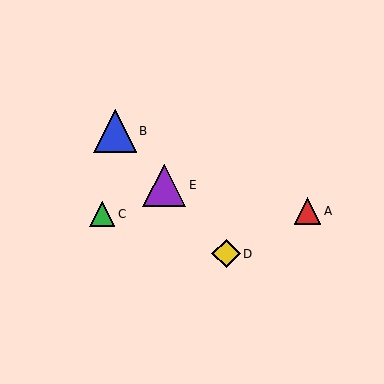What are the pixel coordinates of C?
Object C is at (102, 214).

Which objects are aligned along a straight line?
Objects B, D, E are aligned along a straight line.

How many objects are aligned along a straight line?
3 objects (B, D, E) are aligned along a straight line.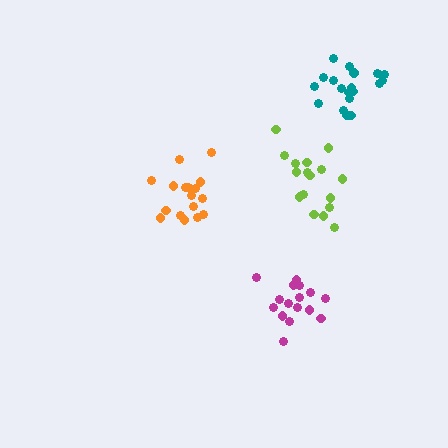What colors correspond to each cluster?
The clusters are colored: orange, teal, magenta, lime.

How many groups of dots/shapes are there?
There are 4 groups.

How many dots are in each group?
Group 1: 17 dots, Group 2: 19 dots, Group 3: 16 dots, Group 4: 17 dots (69 total).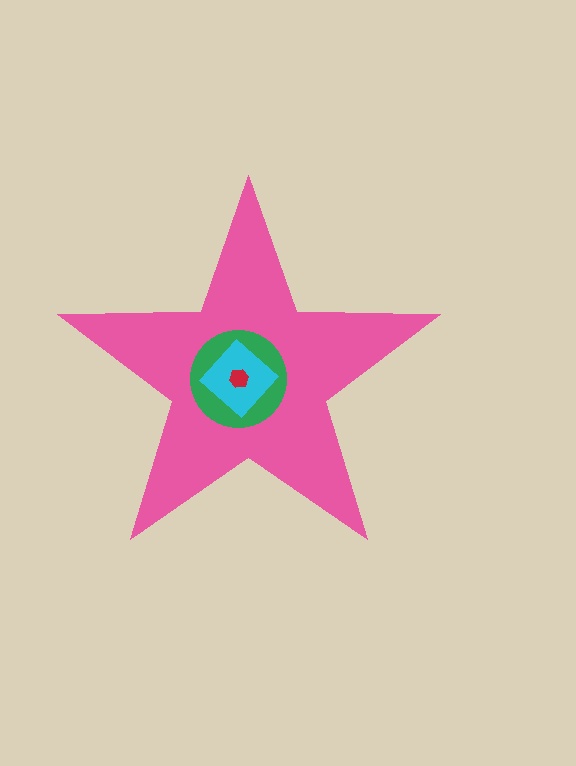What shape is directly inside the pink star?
The green circle.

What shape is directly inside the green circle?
The cyan diamond.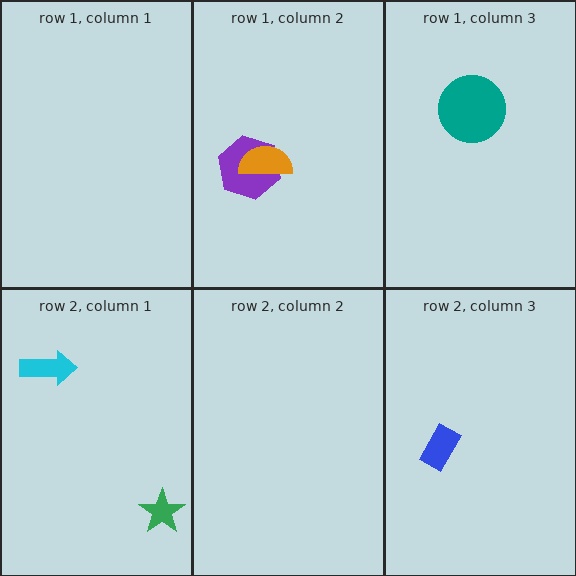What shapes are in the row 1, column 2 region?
The purple hexagon, the orange semicircle.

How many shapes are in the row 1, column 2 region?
2.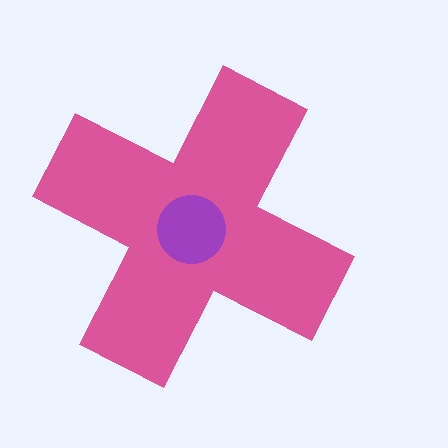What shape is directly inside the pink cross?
The purple circle.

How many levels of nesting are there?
2.